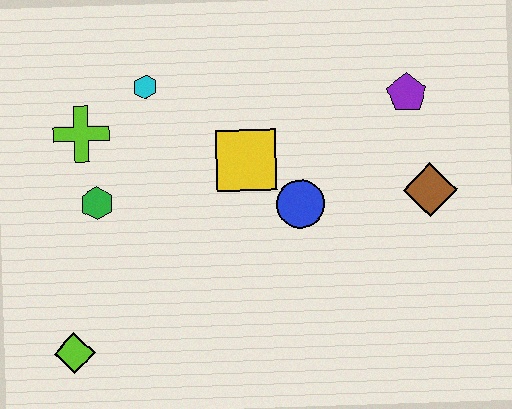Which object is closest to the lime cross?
The green hexagon is closest to the lime cross.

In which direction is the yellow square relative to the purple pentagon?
The yellow square is to the left of the purple pentagon.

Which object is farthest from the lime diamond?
The purple pentagon is farthest from the lime diamond.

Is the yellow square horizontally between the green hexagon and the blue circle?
Yes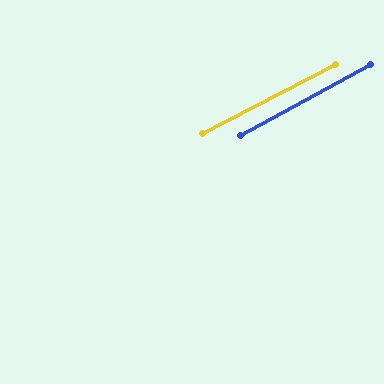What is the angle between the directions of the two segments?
Approximately 1 degree.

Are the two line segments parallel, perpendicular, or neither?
Parallel — their directions differ by only 1.4°.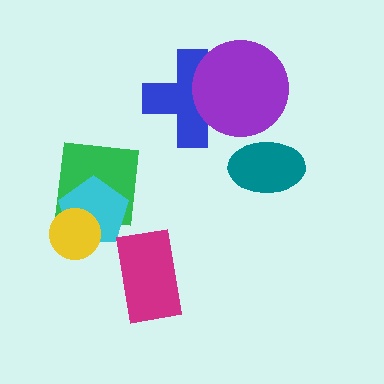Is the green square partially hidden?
Yes, it is partially covered by another shape.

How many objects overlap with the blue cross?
1 object overlaps with the blue cross.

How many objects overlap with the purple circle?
1 object overlaps with the purple circle.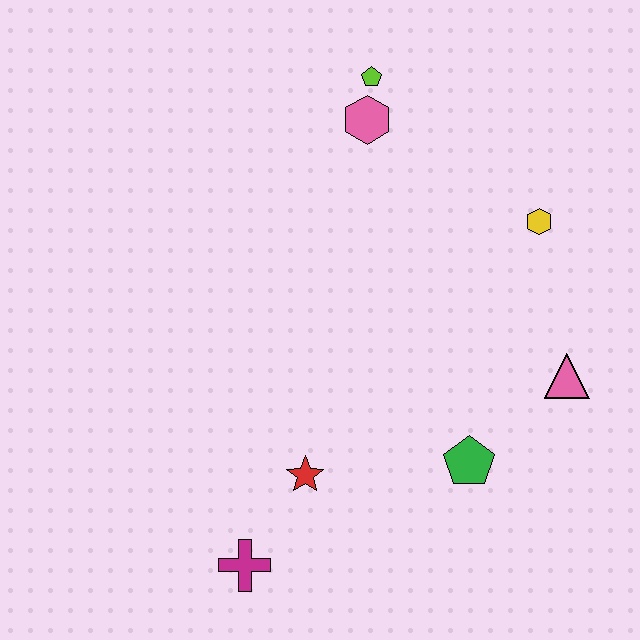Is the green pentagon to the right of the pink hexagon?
Yes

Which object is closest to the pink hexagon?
The lime pentagon is closest to the pink hexagon.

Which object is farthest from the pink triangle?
The magenta cross is farthest from the pink triangle.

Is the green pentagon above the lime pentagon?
No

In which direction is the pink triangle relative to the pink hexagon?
The pink triangle is below the pink hexagon.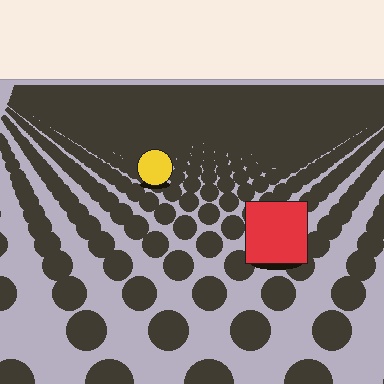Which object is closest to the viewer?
The red square is closest. The texture marks near it are larger and more spread out.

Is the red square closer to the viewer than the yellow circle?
Yes. The red square is closer — you can tell from the texture gradient: the ground texture is coarser near it.